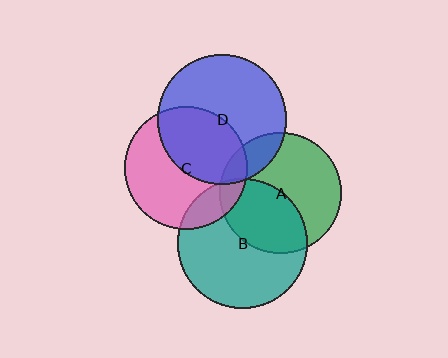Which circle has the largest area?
Circle B (teal).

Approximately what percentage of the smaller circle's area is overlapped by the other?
Approximately 45%.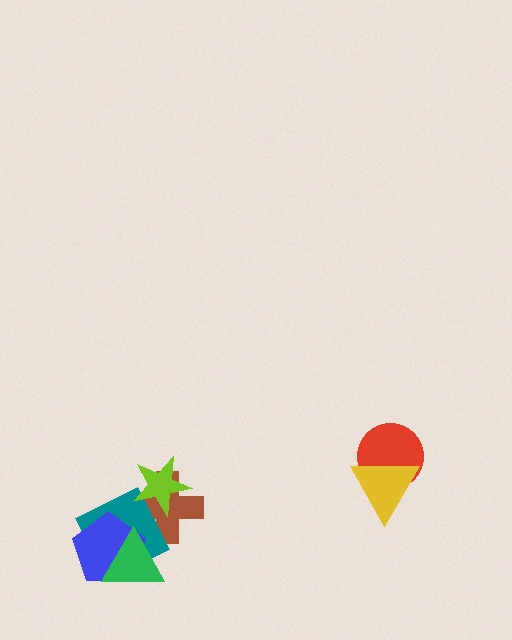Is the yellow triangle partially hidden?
No, no other shape covers it.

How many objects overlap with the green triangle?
2 objects overlap with the green triangle.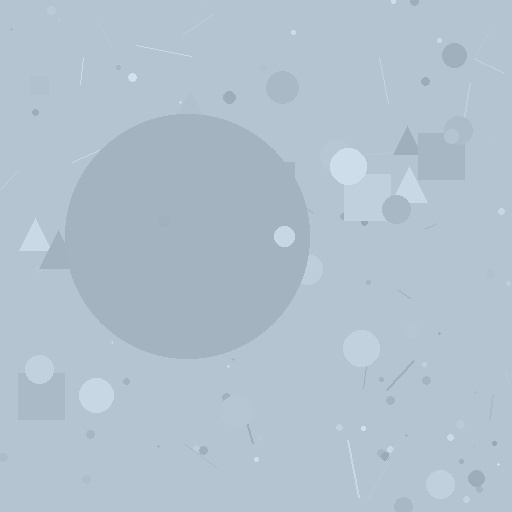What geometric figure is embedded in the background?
A circle is embedded in the background.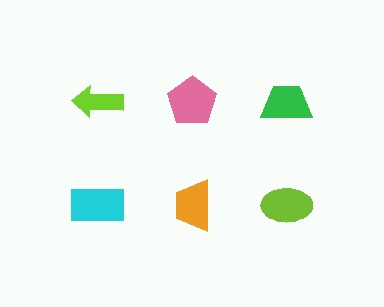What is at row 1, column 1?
A lime arrow.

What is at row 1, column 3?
A green trapezoid.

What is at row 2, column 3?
A lime ellipse.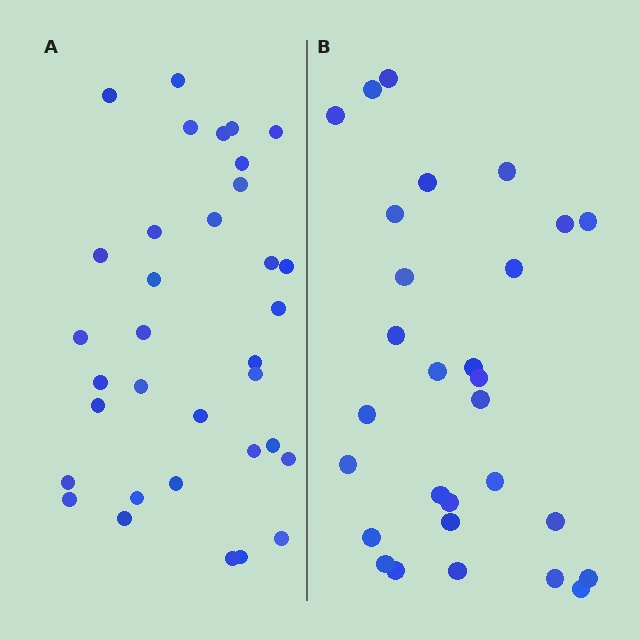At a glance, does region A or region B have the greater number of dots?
Region A (the left region) has more dots.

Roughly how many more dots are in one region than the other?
Region A has about 5 more dots than region B.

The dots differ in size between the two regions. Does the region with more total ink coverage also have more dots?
No. Region B has more total ink coverage because its dots are larger, but region A actually contains more individual dots. Total area can be misleading — the number of items is what matters here.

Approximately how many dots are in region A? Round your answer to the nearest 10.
About 30 dots. (The exact count is 34, which rounds to 30.)